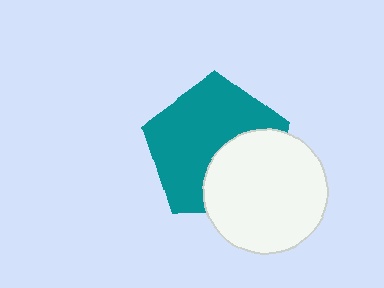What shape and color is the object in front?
The object in front is a white circle.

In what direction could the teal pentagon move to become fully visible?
The teal pentagon could move toward the upper-left. That would shift it out from behind the white circle entirely.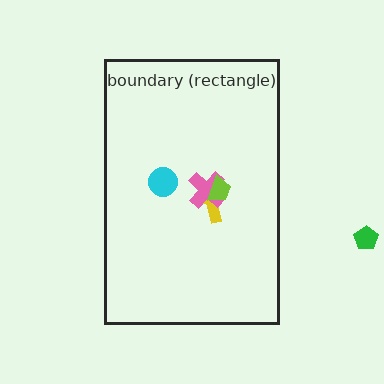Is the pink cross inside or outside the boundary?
Inside.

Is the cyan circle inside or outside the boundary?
Inside.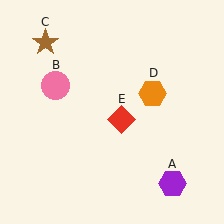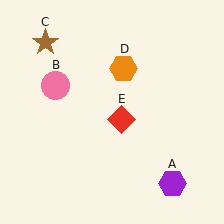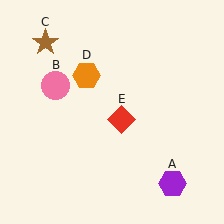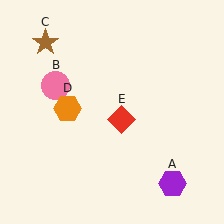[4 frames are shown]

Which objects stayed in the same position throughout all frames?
Purple hexagon (object A) and pink circle (object B) and brown star (object C) and red diamond (object E) remained stationary.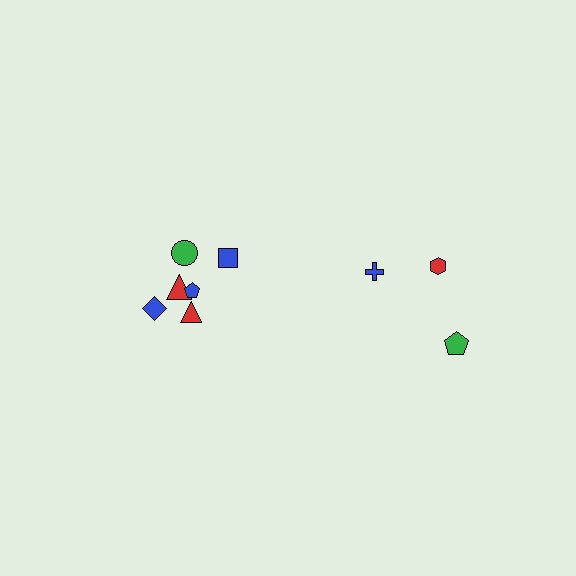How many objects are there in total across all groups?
There are 9 objects.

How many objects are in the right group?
There are 3 objects.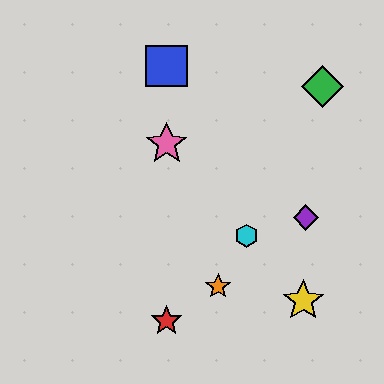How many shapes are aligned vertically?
3 shapes (the red star, the blue square, the pink star) are aligned vertically.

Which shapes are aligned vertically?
The red star, the blue square, the pink star are aligned vertically.